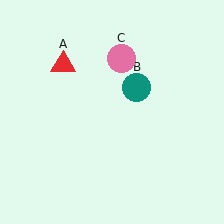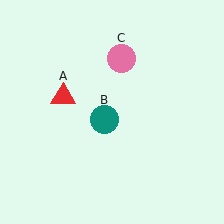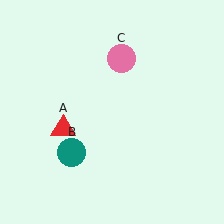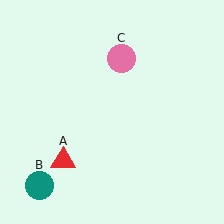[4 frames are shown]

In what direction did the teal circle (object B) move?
The teal circle (object B) moved down and to the left.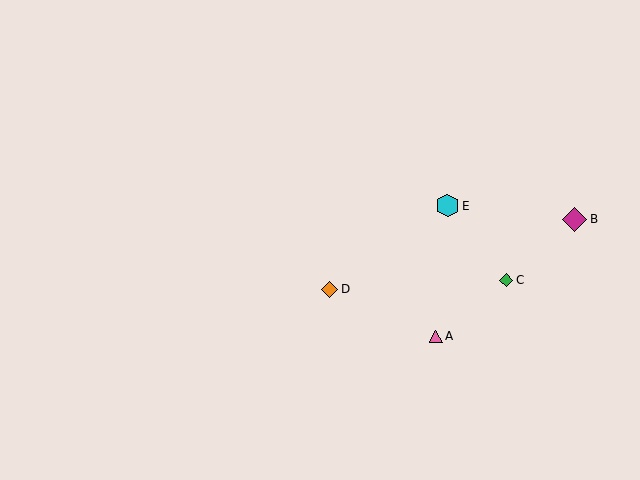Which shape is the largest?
The magenta diamond (labeled B) is the largest.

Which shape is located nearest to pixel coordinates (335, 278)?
The orange diamond (labeled D) at (330, 289) is nearest to that location.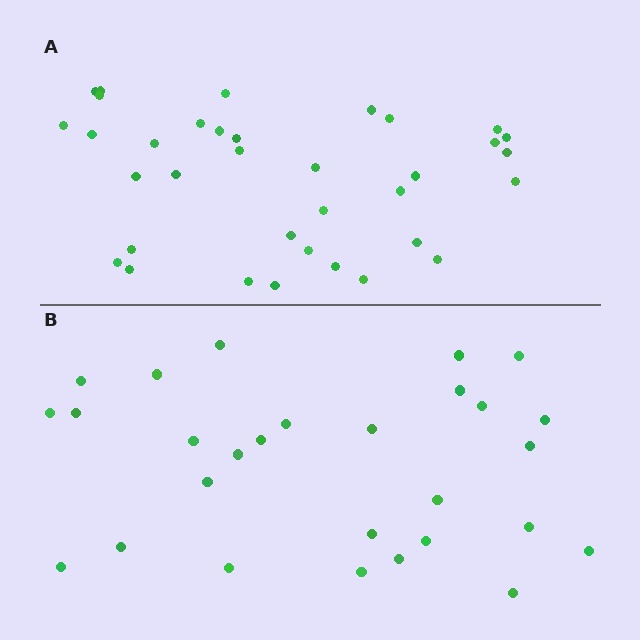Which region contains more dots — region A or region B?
Region A (the top region) has more dots.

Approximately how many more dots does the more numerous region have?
Region A has roughly 8 or so more dots than region B.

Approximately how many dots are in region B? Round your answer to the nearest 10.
About 30 dots. (The exact count is 28, which rounds to 30.)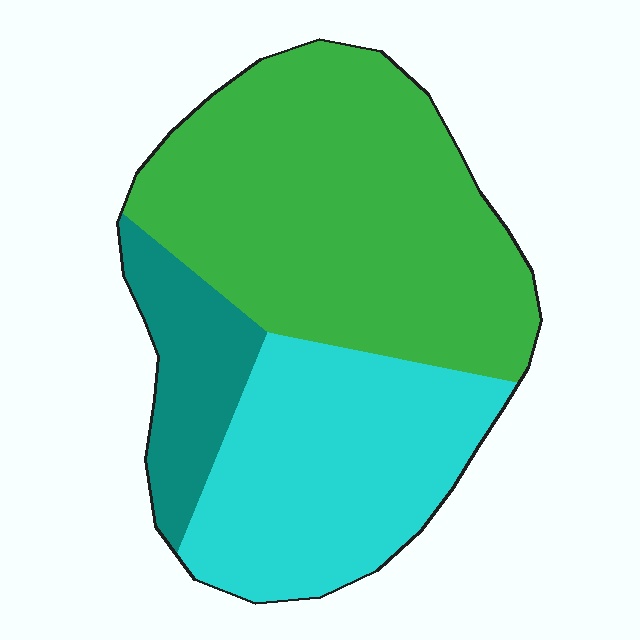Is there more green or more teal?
Green.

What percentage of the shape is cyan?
Cyan takes up about one third (1/3) of the shape.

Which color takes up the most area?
Green, at roughly 55%.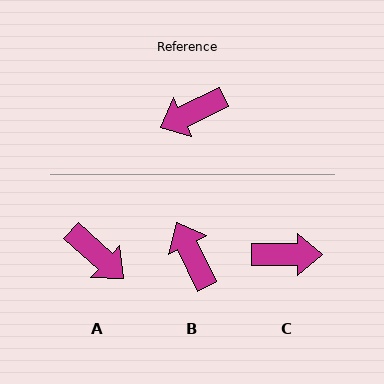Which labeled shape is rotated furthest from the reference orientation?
C, about 154 degrees away.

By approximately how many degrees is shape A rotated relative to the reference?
Approximately 112 degrees counter-clockwise.